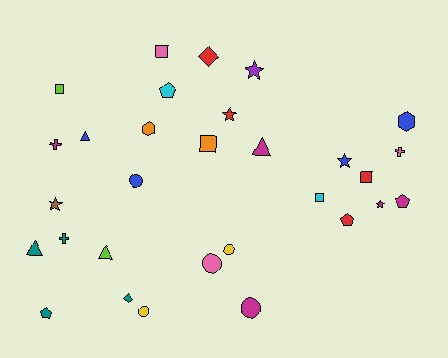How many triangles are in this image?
There are 4 triangles.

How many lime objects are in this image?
There are 2 lime objects.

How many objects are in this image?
There are 30 objects.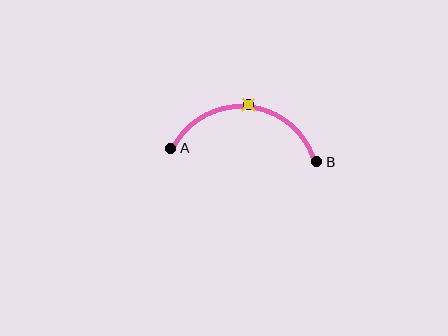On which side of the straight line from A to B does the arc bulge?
The arc bulges above the straight line connecting A and B.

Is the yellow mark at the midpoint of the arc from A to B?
Yes. The yellow mark lies on the arc at equal arc-length from both A and B — it is the arc midpoint.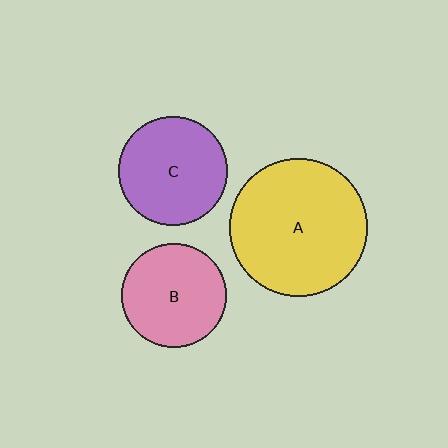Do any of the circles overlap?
No, none of the circles overlap.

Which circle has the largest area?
Circle A (yellow).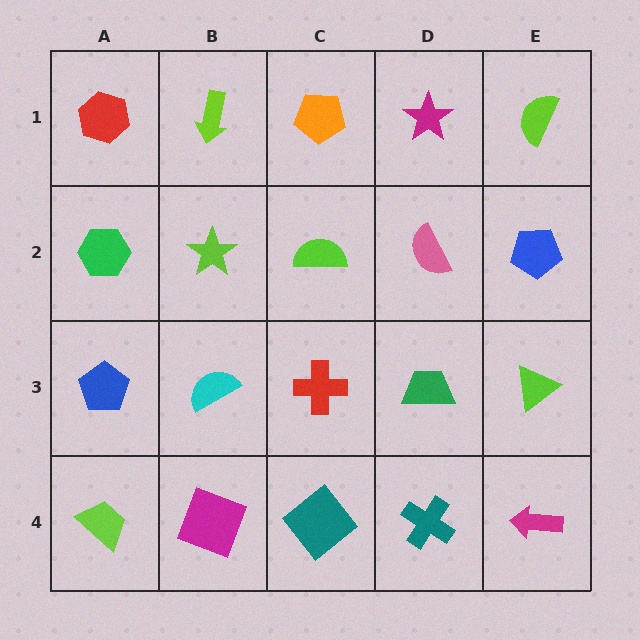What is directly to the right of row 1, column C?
A magenta star.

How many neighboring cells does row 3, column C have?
4.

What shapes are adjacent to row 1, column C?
A lime semicircle (row 2, column C), a lime arrow (row 1, column B), a magenta star (row 1, column D).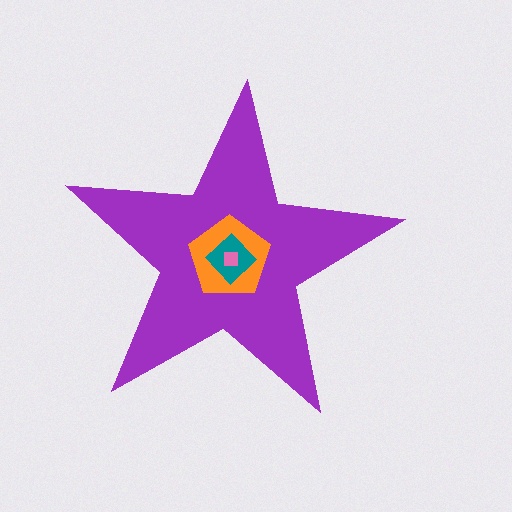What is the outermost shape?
The purple star.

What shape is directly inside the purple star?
The orange pentagon.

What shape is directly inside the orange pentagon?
The teal diamond.